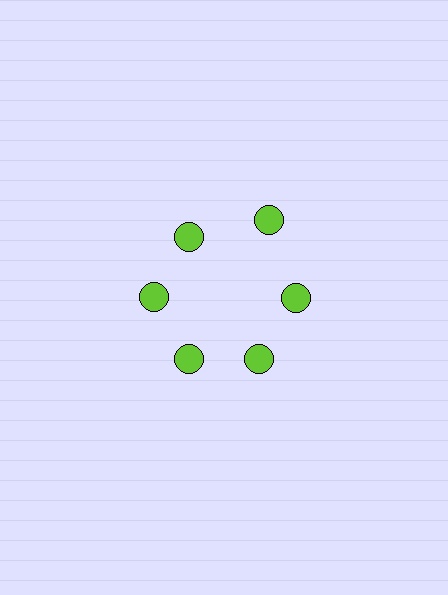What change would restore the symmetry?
The symmetry would be restored by moving it inward, back onto the ring so that all 6 circles sit at equal angles and equal distance from the center.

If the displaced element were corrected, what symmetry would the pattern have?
It would have 6-fold rotational symmetry — the pattern would map onto itself every 60 degrees.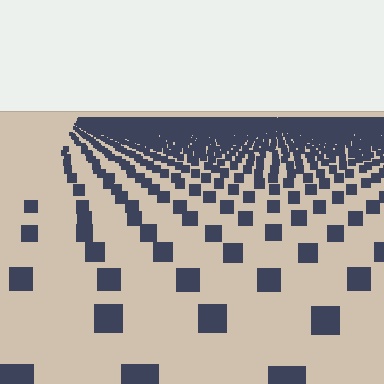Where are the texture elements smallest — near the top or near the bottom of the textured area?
Near the top.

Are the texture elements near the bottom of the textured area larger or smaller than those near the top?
Larger. Near the bottom, elements are closer to the viewer and appear at a bigger on-screen size.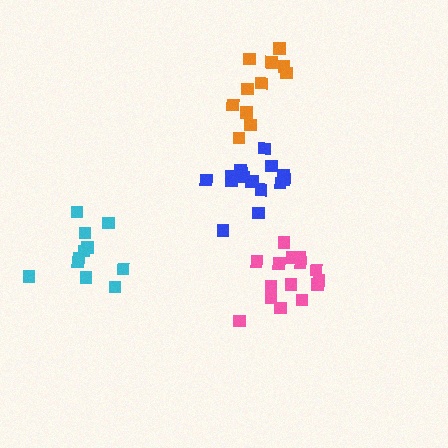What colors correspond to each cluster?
The clusters are colored: orange, blue, pink, cyan.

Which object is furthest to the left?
The cyan cluster is leftmost.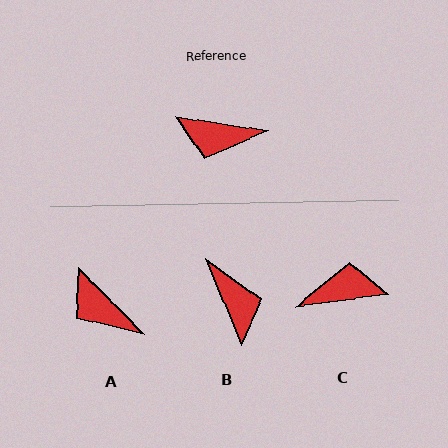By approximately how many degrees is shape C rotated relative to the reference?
Approximately 163 degrees clockwise.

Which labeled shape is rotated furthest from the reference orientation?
C, about 163 degrees away.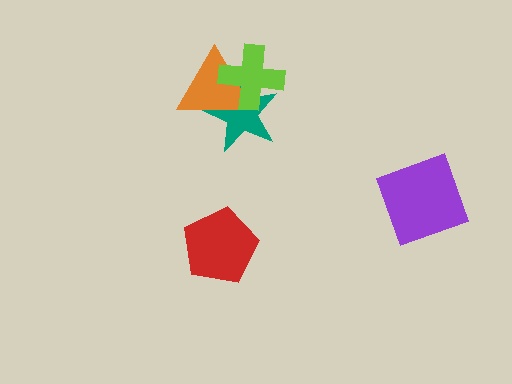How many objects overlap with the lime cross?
2 objects overlap with the lime cross.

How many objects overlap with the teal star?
2 objects overlap with the teal star.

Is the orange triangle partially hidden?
Yes, it is partially covered by another shape.